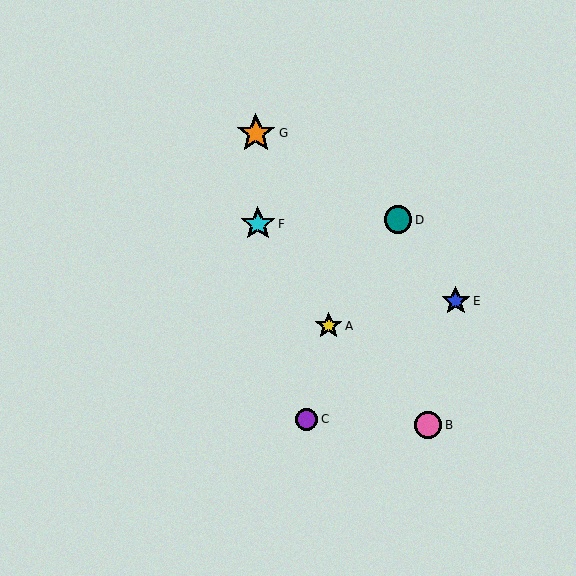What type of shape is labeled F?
Shape F is a cyan star.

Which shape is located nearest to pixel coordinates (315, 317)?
The yellow star (labeled A) at (329, 326) is nearest to that location.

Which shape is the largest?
The orange star (labeled G) is the largest.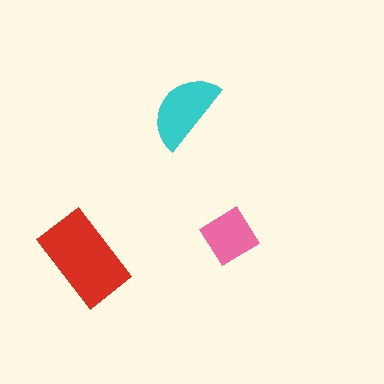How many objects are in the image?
There are 3 objects in the image.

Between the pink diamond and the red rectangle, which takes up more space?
The red rectangle.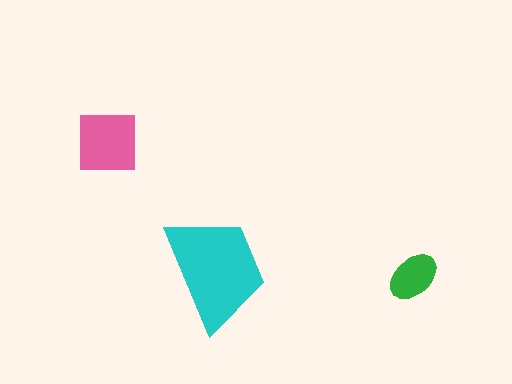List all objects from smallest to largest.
The green ellipse, the pink square, the cyan trapezoid.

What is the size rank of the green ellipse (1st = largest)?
3rd.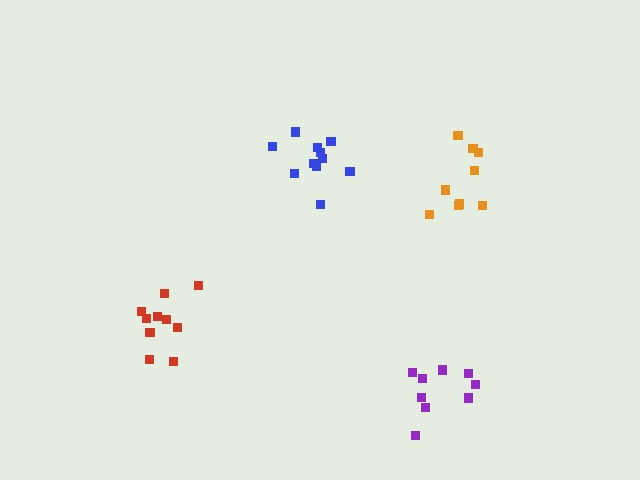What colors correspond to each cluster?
The clusters are colored: red, purple, orange, blue.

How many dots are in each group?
Group 1: 10 dots, Group 2: 9 dots, Group 3: 9 dots, Group 4: 11 dots (39 total).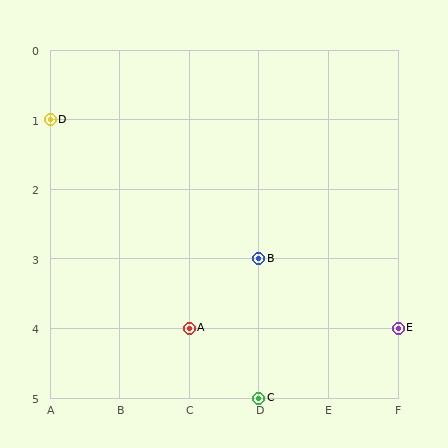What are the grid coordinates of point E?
Point E is at grid coordinates (F, 4).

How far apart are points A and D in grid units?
Points A and D are 2 columns and 3 rows apart (about 3.6 grid units diagonally).